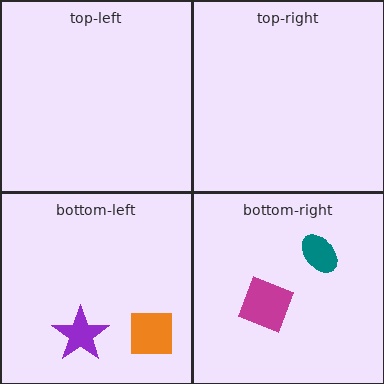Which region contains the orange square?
The bottom-left region.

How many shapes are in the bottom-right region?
2.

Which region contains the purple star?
The bottom-left region.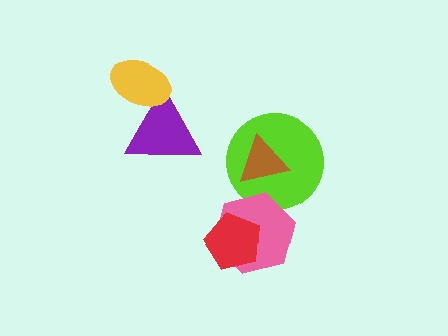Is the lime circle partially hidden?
Yes, it is partially covered by another shape.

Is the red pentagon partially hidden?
No, no other shape covers it.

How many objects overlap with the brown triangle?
1 object overlaps with the brown triangle.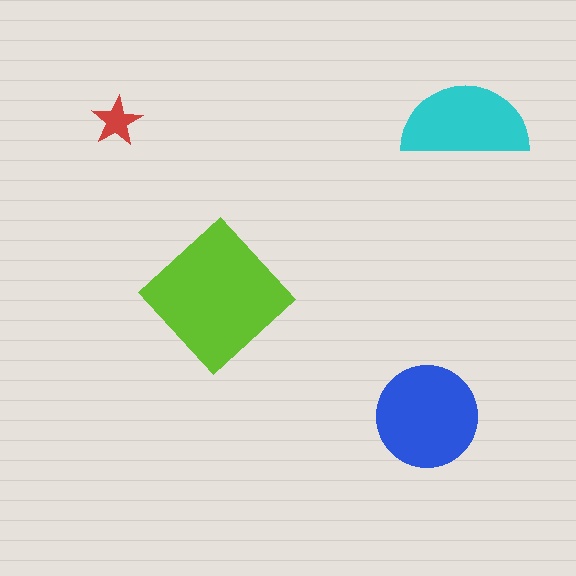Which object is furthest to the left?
The red star is leftmost.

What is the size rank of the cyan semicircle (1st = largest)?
3rd.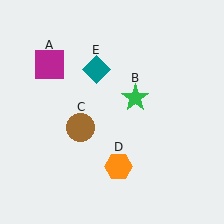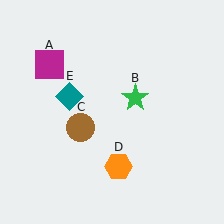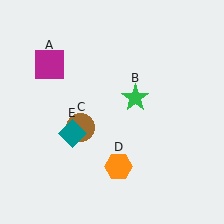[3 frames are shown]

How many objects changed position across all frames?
1 object changed position: teal diamond (object E).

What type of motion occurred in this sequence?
The teal diamond (object E) rotated counterclockwise around the center of the scene.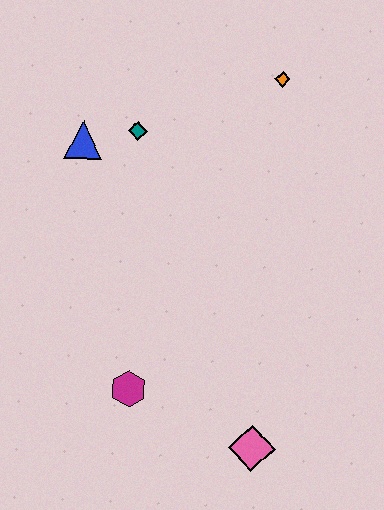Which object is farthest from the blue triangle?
The pink diamond is farthest from the blue triangle.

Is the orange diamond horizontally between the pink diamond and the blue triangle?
No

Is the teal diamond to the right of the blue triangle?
Yes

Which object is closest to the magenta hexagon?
The pink diamond is closest to the magenta hexagon.